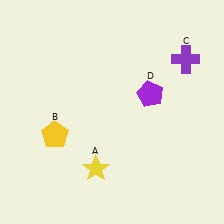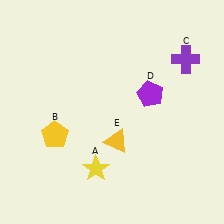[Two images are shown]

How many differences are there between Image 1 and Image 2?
There is 1 difference between the two images.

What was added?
A yellow triangle (E) was added in Image 2.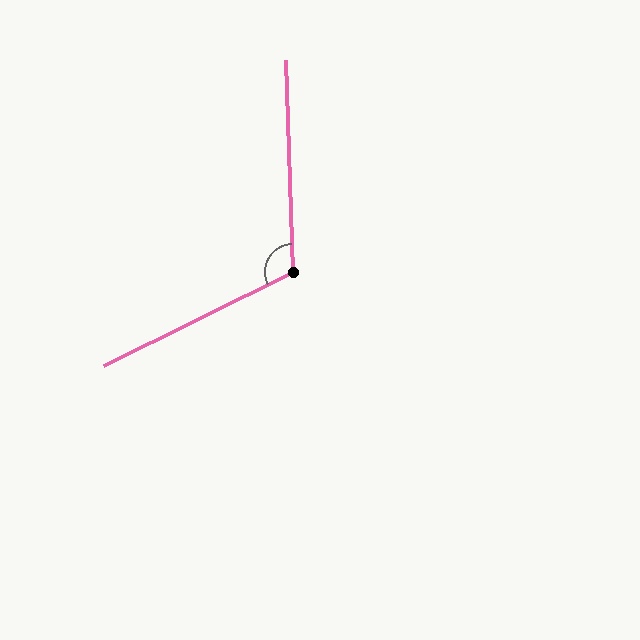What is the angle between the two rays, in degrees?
Approximately 115 degrees.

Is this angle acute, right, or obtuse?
It is obtuse.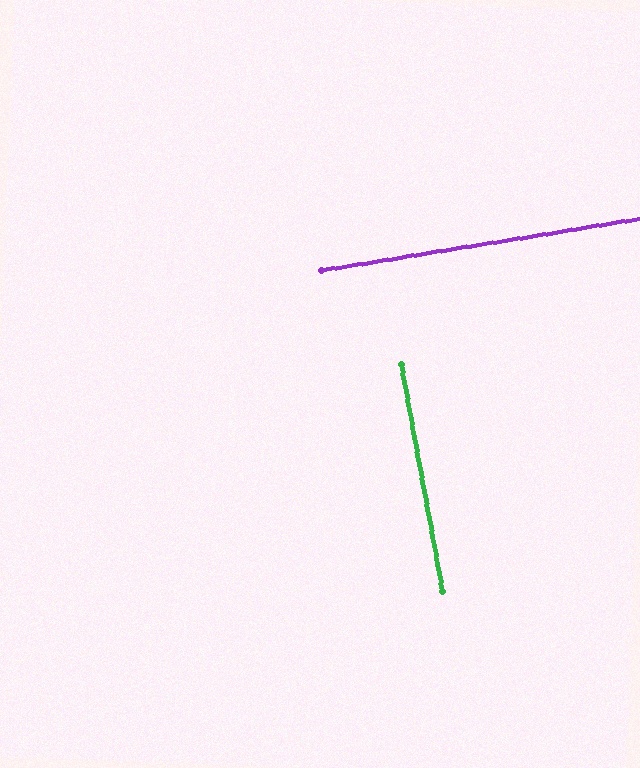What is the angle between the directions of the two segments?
Approximately 89 degrees.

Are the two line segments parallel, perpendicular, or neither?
Perpendicular — they meet at approximately 89°.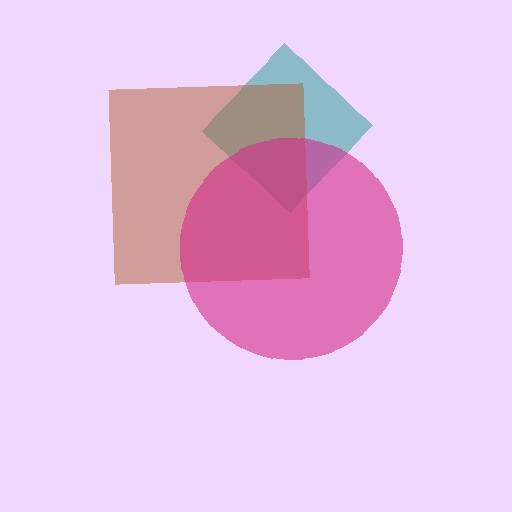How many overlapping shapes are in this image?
There are 3 overlapping shapes in the image.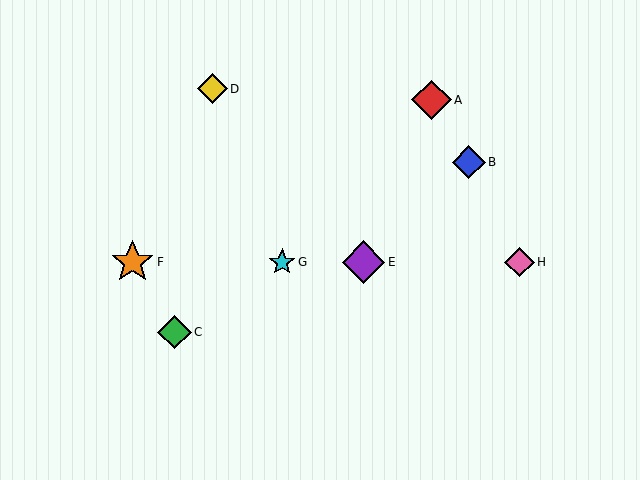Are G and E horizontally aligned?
Yes, both are at y≈262.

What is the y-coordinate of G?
Object G is at y≈262.